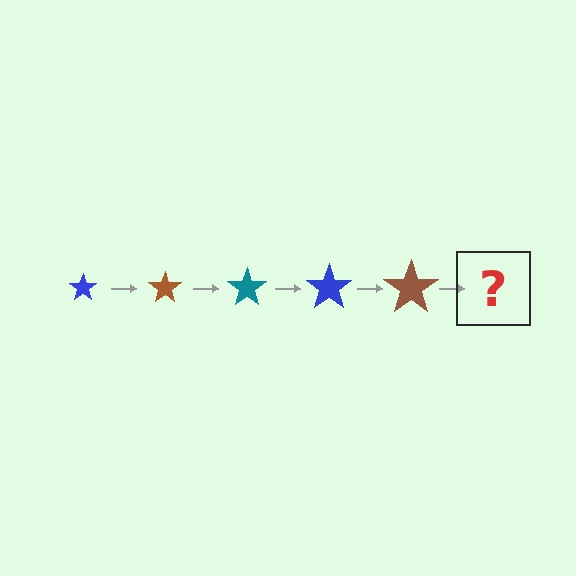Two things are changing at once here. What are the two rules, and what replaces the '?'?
The two rules are that the star grows larger each step and the color cycles through blue, brown, and teal. The '?' should be a teal star, larger than the previous one.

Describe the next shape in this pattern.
It should be a teal star, larger than the previous one.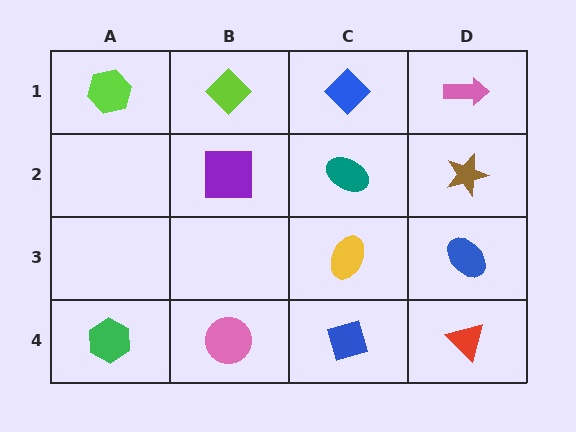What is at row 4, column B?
A pink circle.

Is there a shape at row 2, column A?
No, that cell is empty.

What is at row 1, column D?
A pink arrow.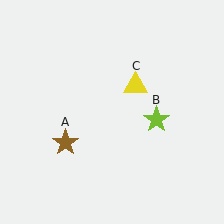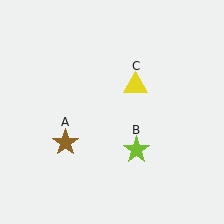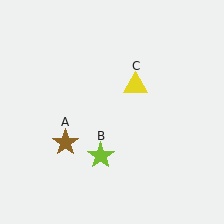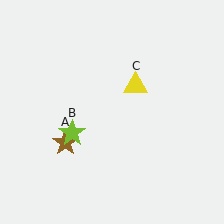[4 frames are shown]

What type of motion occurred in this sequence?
The lime star (object B) rotated clockwise around the center of the scene.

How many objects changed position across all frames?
1 object changed position: lime star (object B).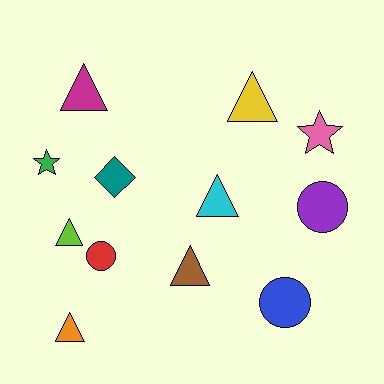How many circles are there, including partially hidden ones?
There are 3 circles.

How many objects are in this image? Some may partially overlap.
There are 12 objects.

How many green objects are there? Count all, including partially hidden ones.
There is 1 green object.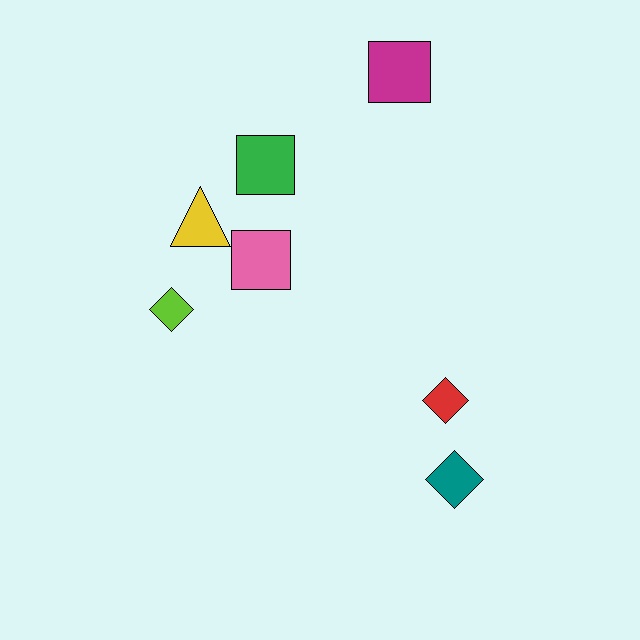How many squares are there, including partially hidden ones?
There are 3 squares.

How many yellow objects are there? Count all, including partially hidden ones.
There is 1 yellow object.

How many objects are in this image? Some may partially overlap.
There are 7 objects.